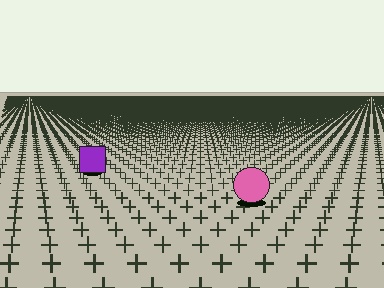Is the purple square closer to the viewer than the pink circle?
No. The pink circle is closer — you can tell from the texture gradient: the ground texture is coarser near it.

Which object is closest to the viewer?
The pink circle is closest. The texture marks near it are larger and more spread out.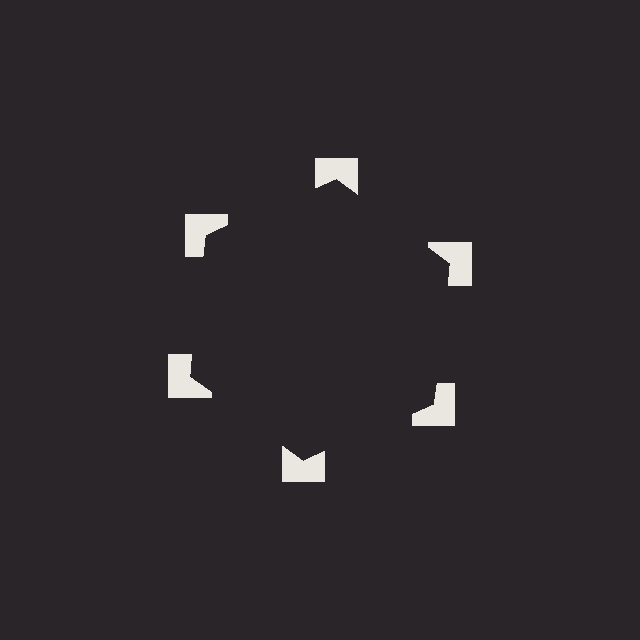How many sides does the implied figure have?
6 sides.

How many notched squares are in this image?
There are 6 — one at each vertex of the illusory hexagon.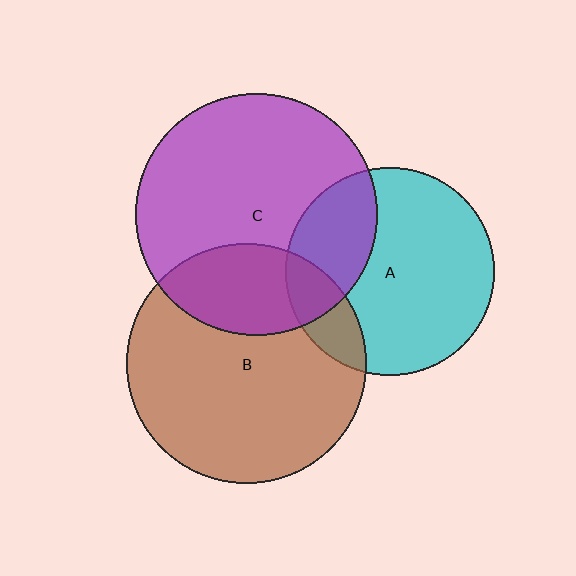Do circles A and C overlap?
Yes.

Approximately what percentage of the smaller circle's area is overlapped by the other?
Approximately 30%.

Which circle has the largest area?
Circle C (purple).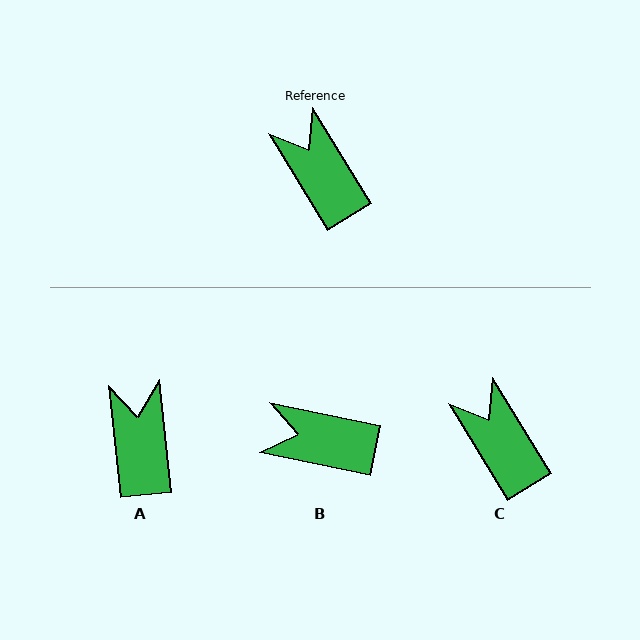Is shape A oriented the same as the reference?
No, it is off by about 25 degrees.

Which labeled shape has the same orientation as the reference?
C.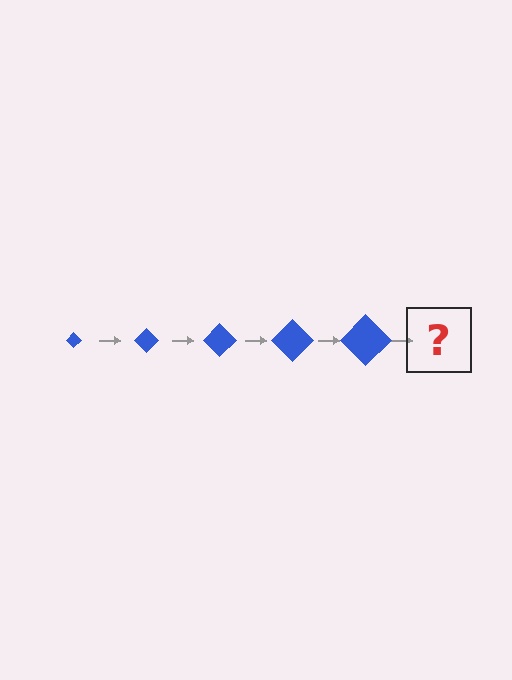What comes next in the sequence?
The next element should be a blue diamond, larger than the previous one.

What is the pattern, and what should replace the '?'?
The pattern is that the diamond gets progressively larger each step. The '?' should be a blue diamond, larger than the previous one.